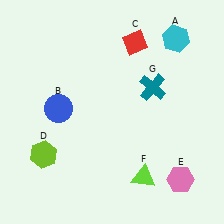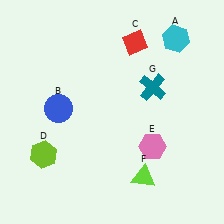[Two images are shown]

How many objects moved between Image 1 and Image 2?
1 object moved between the two images.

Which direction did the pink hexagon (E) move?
The pink hexagon (E) moved up.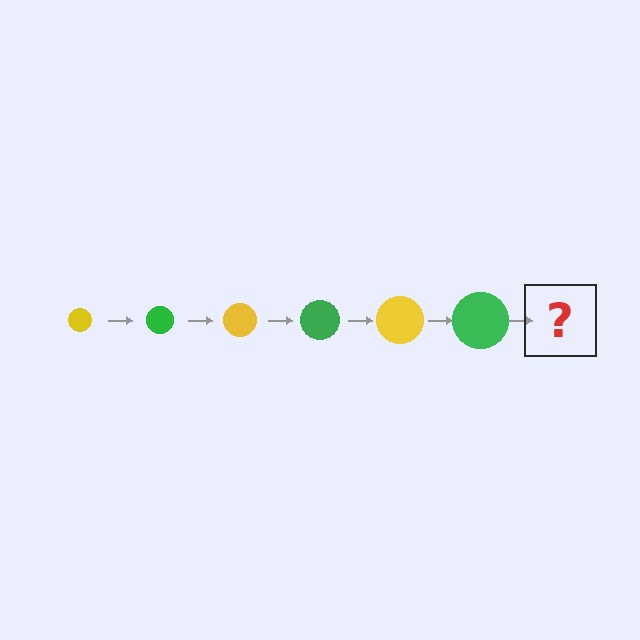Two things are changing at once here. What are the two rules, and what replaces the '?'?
The two rules are that the circle grows larger each step and the color cycles through yellow and green. The '?' should be a yellow circle, larger than the previous one.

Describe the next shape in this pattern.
It should be a yellow circle, larger than the previous one.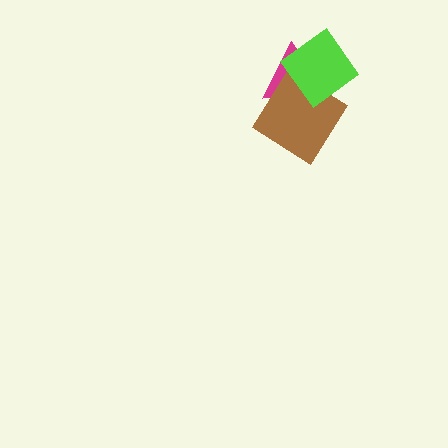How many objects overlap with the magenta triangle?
2 objects overlap with the magenta triangle.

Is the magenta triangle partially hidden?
Yes, it is partially covered by another shape.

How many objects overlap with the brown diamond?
2 objects overlap with the brown diamond.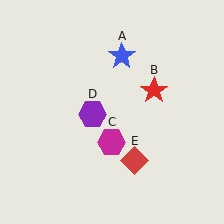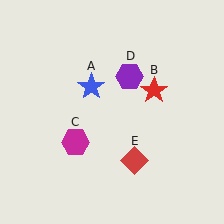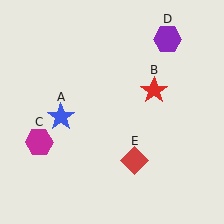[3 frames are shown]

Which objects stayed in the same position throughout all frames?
Red star (object B) and red diamond (object E) remained stationary.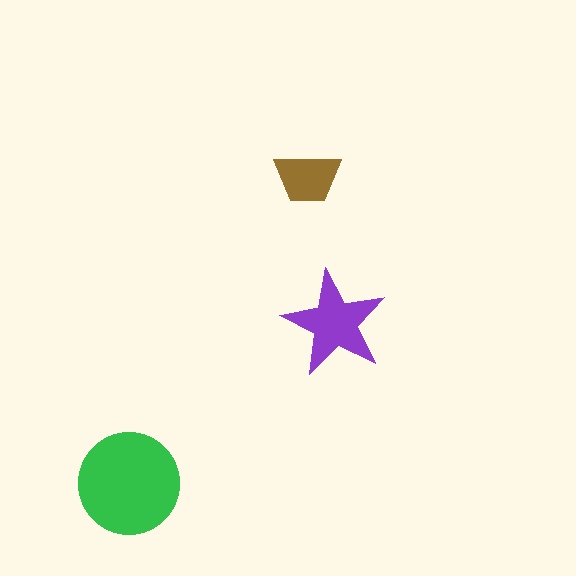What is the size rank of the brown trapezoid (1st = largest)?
3rd.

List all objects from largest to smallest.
The green circle, the purple star, the brown trapezoid.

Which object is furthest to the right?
The purple star is rightmost.